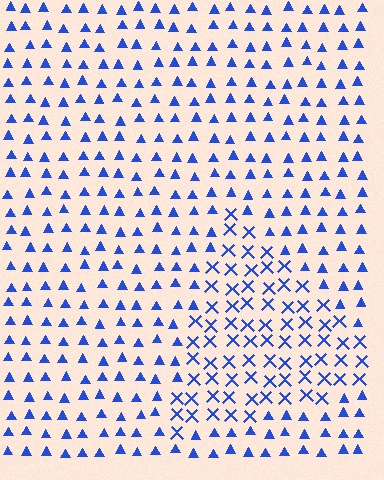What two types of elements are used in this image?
The image uses X marks inside the triangle region and triangles outside it.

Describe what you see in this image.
The image is filled with small blue elements arranged in a uniform grid. A triangle-shaped region contains X marks, while the surrounding area contains triangles. The boundary is defined purely by the change in element shape.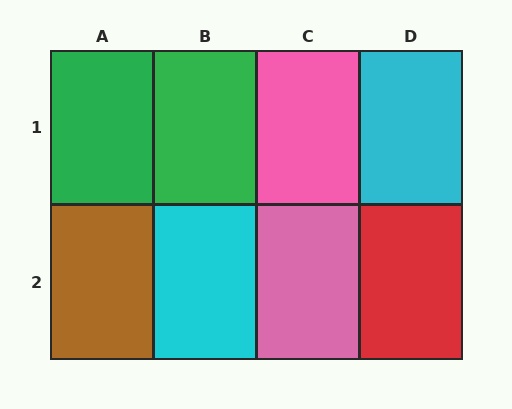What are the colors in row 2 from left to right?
Brown, cyan, pink, red.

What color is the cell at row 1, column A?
Green.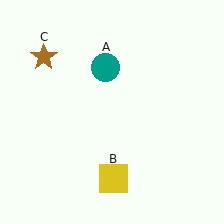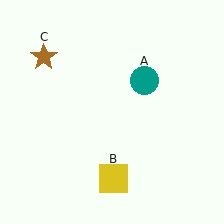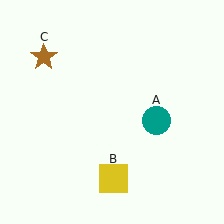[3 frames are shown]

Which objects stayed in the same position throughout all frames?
Yellow square (object B) and brown star (object C) remained stationary.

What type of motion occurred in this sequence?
The teal circle (object A) rotated clockwise around the center of the scene.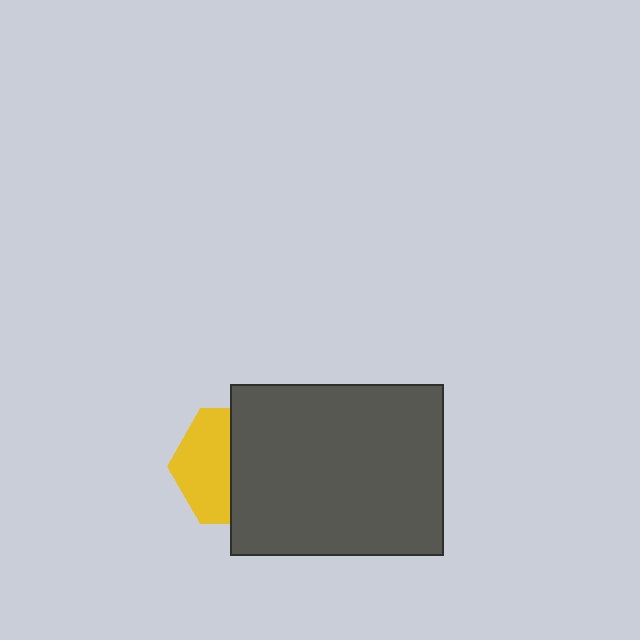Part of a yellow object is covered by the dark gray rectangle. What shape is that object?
It is a hexagon.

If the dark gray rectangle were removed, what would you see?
You would see the complete yellow hexagon.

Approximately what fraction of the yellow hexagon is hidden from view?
Roughly 54% of the yellow hexagon is hidden behind the dark gray rectangle.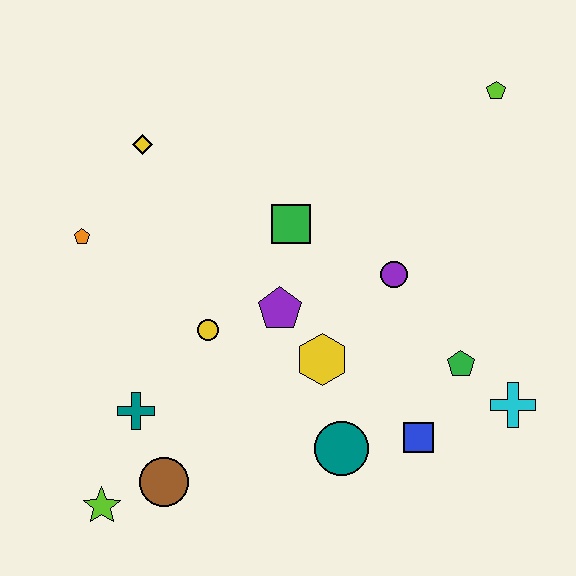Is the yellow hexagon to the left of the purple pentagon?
No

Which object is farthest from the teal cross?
The lime pentagon is farthest from the teal cross.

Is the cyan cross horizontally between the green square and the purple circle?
No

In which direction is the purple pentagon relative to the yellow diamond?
The purple pentagon is below the yellow diamond.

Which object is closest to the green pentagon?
The cyan cross is closest to the green pentagon.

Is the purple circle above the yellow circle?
Yes